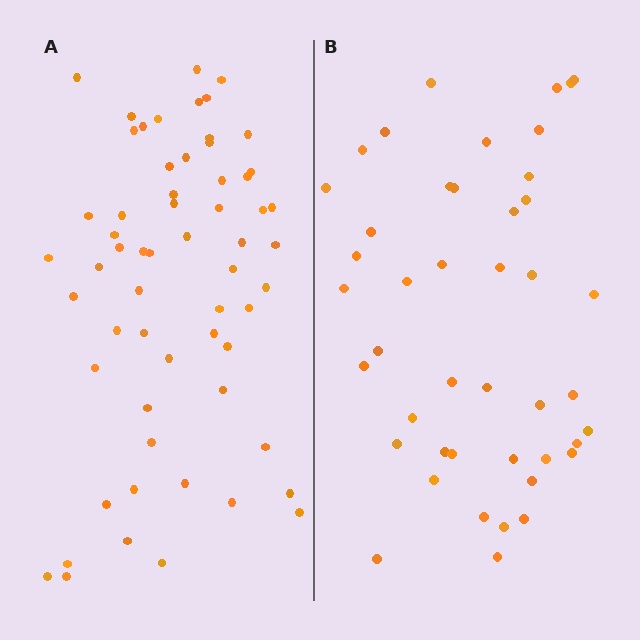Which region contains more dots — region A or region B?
Region A (the left region) has more dots.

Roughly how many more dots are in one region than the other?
Region A has approximately 15 more dots than region B.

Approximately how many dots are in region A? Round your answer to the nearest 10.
About 60 dots.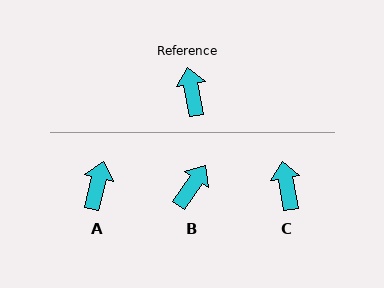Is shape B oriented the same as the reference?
No, it is off by about 44 degrees.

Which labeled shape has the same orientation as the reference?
C.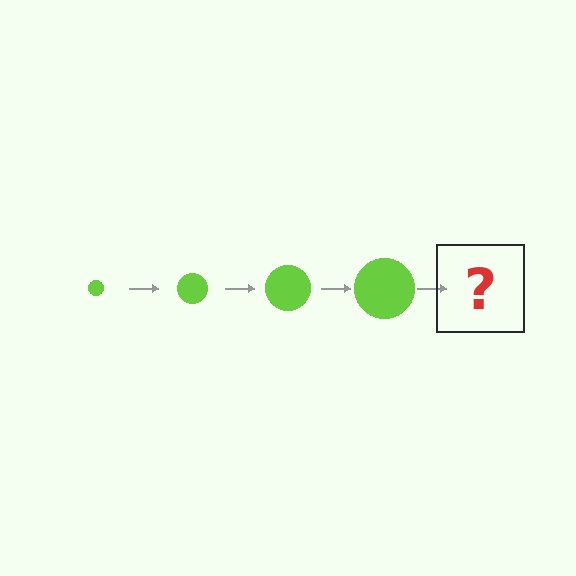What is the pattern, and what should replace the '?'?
The pattern is that the circle gets progressively larger each step. The '?' should be a lime circle, larger than the previous one.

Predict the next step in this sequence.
The next step is a lime circle, larger than the previous one.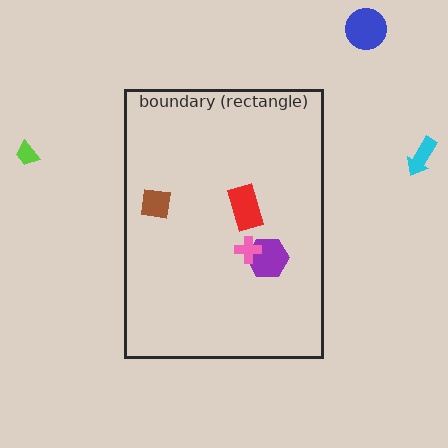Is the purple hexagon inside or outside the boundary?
Inside.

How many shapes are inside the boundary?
4 inside, 3 outside.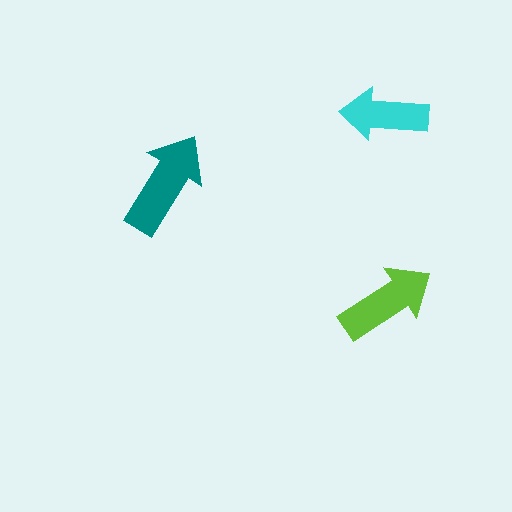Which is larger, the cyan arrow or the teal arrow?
The teal one.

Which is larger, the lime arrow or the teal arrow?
The teal one.